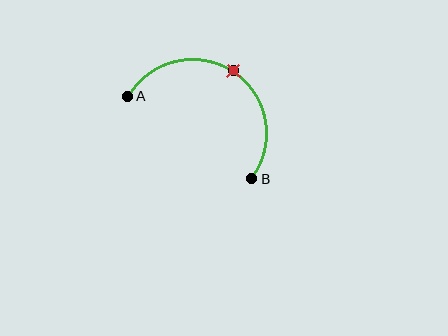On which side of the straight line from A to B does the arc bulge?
The arc bulges above the straight line connecting A and B.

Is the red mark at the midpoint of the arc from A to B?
Yes. The red mark lies on the arc at equal arc-length from both A and B — it is the arc midpoint.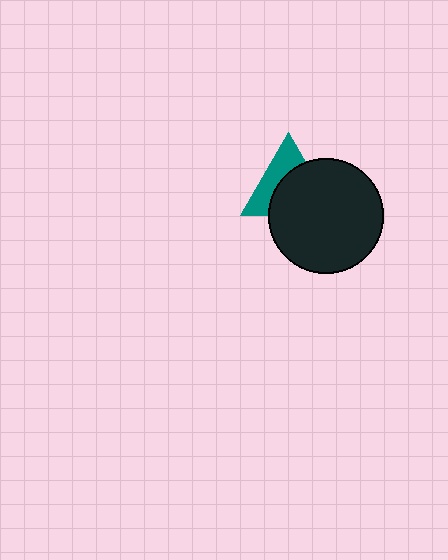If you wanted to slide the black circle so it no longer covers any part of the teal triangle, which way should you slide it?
Slide it toward the lower-right — that is the most direct way to separate the two shapes.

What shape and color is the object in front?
The object in front is a black circle.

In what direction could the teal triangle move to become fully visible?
The teal triangle could move toward the upper-left. That would shift it out from behind the black circle entirely.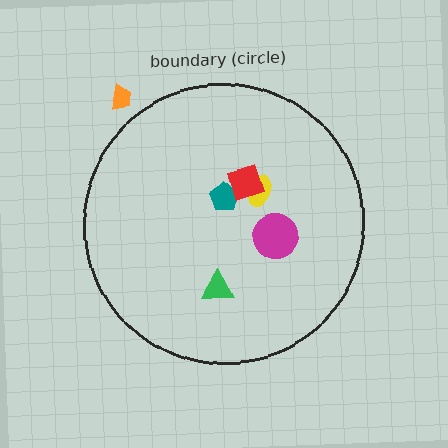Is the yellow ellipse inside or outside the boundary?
Inside.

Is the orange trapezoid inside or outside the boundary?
Outside.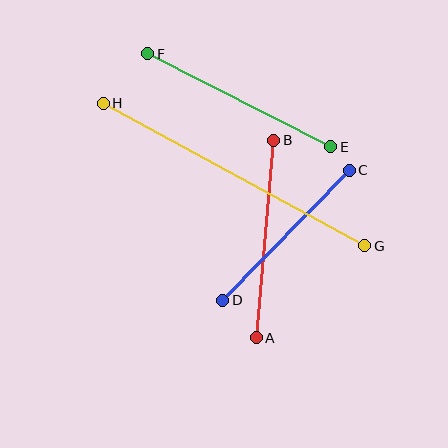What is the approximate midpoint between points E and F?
The midpoint is at approximately (239, 100) pixels.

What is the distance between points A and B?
The distance is approximately 198 pixels.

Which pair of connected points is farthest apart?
Points G and H are farthest apart.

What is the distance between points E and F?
The distance is approximately 205 pixels.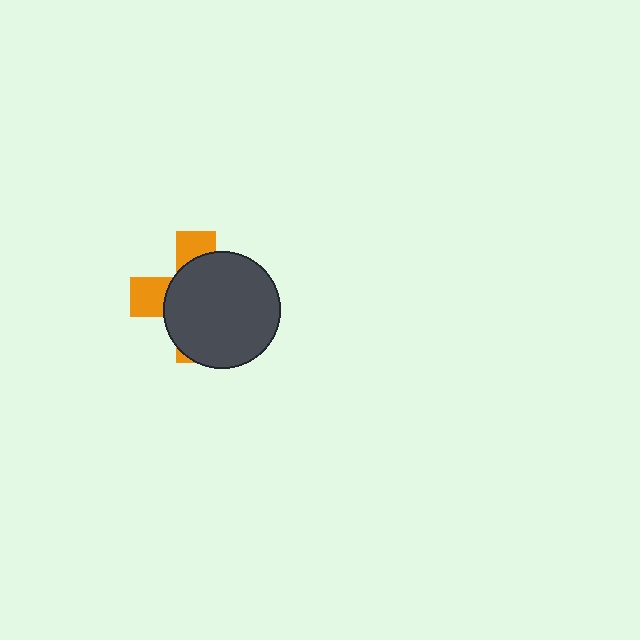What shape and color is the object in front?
The object in front is a dark gray circle.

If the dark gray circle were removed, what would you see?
You would see the complete orange cross.